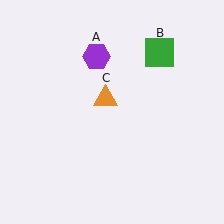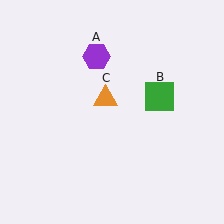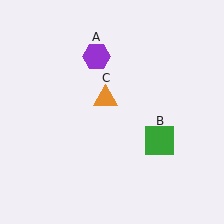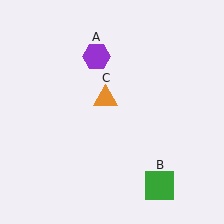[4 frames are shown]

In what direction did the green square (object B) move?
The green square (object B) moved down.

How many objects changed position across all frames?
1 object changed position: green square (object B).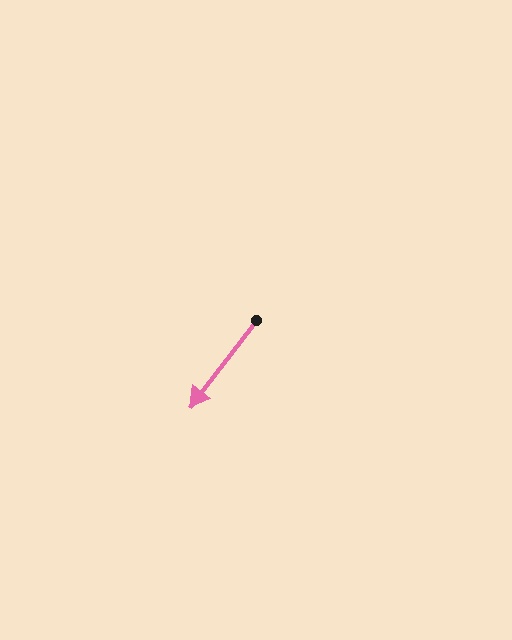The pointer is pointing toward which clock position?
Roughly 7 o'clock.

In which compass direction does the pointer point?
Southwest.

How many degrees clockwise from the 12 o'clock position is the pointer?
Approximately 217 degrees.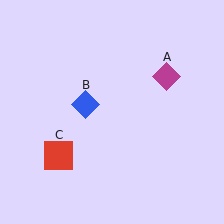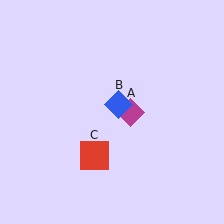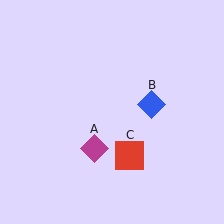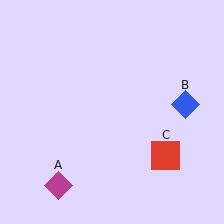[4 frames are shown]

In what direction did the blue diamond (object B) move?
The blue diamond (object B) moved right.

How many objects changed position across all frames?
3 objects changed position: magenta diamond (object A), blue diamond (object B), red square (object C).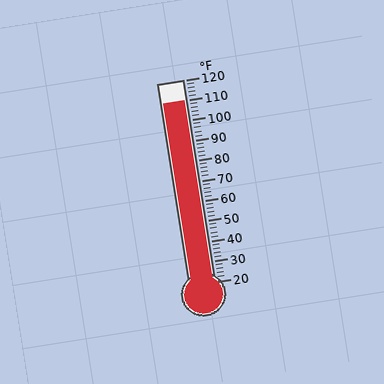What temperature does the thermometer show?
The thermometer shows approximately 110°F.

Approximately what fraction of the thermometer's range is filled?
The thermometer is filled to approximately 90% of its range.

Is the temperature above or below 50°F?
The temperature is above 50°F.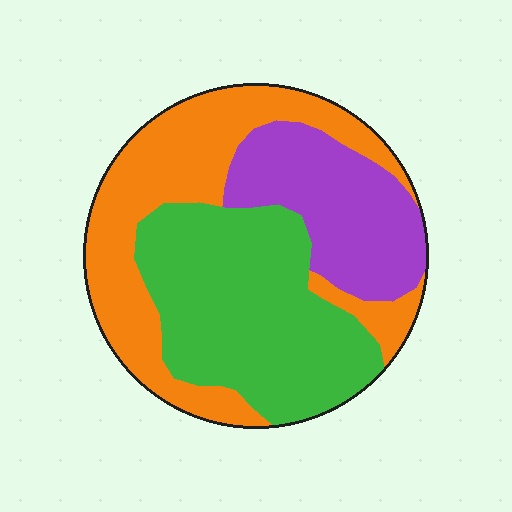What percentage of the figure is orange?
Orange covers 38% of the figure.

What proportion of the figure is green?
Green covers roughly 40% of the figure.